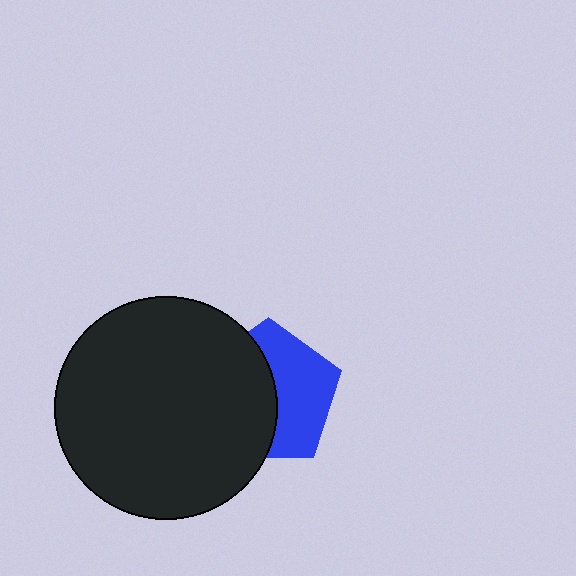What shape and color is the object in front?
The object in front is a black circle.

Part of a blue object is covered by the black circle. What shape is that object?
It is a pentagon.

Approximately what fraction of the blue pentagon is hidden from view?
Roughly 51% of the blue pentagon is hidden behind the black circle.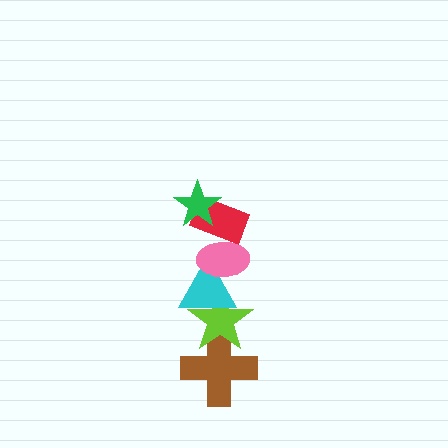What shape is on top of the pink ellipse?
The red rectangle is on top of the pink ellipse.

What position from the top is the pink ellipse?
The pink ellipse is 3rd from the top.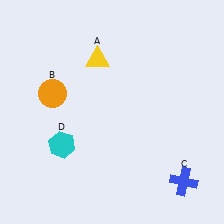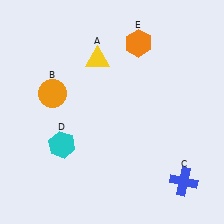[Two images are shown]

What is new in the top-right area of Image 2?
An orange hexagon (E) was added in the top-right area of Image 2.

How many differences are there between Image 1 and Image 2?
There is 1 difference between the two images.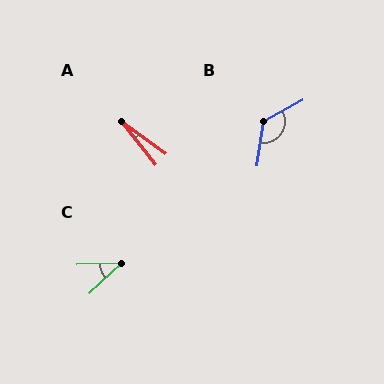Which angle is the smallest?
A, at approximately 15 degrees.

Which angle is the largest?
B, at approximately 128 degrees.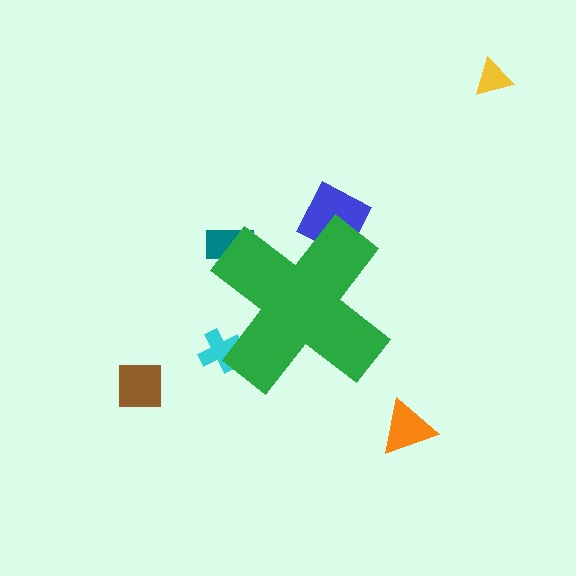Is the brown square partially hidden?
No, the brown square is fully visible.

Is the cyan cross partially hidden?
Yes, the cyan cross is partially hidden behind the green cross.